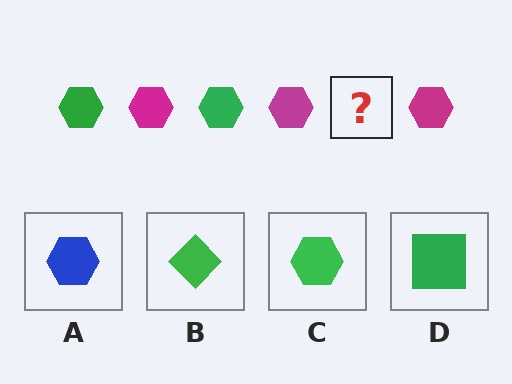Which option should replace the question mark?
Option C.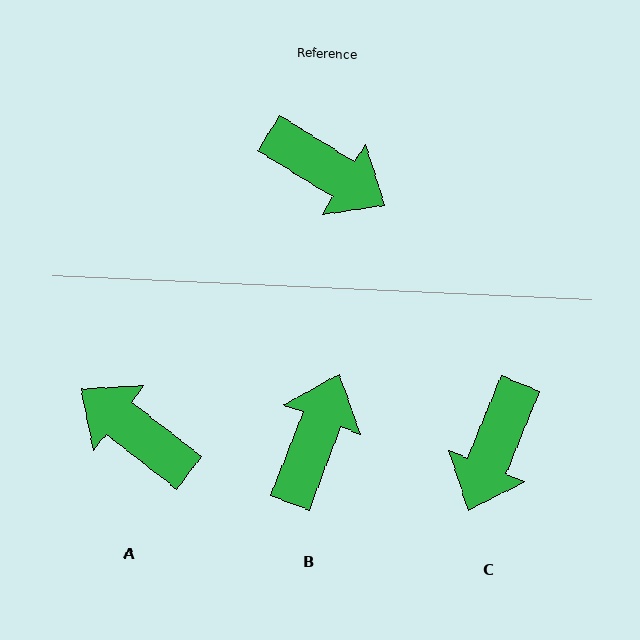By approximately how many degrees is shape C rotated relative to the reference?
Approximately 81 degrees clockwise.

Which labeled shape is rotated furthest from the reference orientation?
A, about 174 degrees away.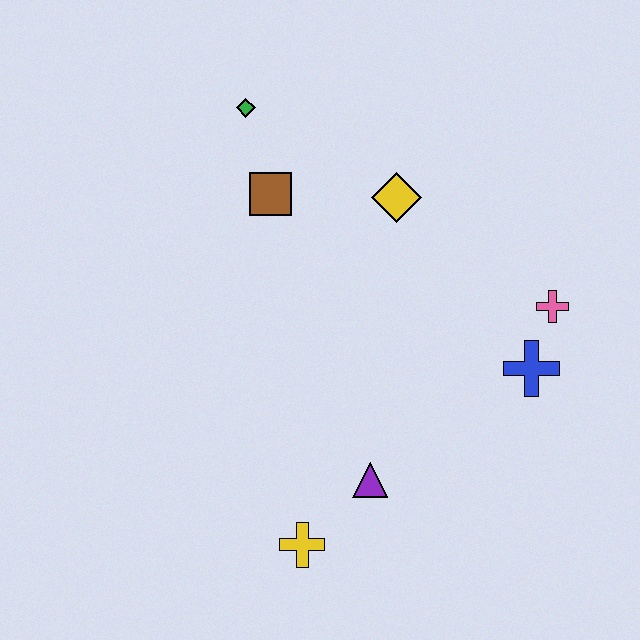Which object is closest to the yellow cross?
The purple triangle is closest to the yellow cross.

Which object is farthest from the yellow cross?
The green diamond is farthest from the yellow cross.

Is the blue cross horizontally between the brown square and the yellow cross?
No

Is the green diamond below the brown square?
No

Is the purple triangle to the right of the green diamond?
Yes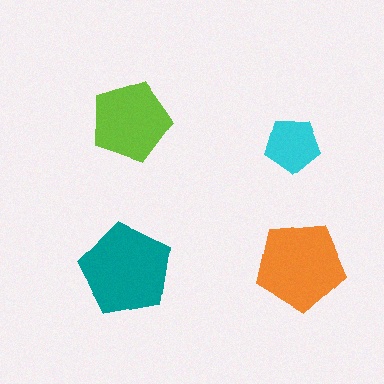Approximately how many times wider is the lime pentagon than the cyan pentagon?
About 1.5 times wider.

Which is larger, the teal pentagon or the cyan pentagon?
The teal one.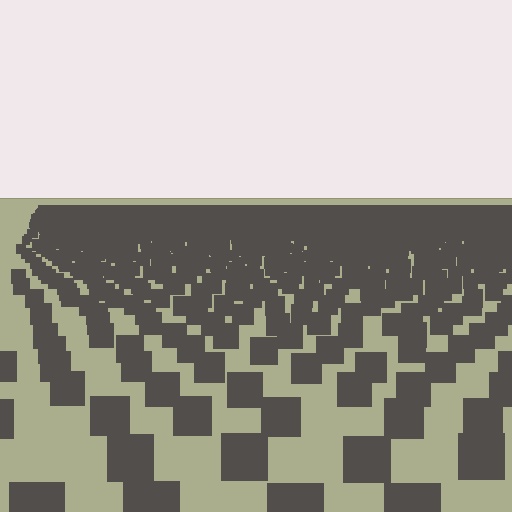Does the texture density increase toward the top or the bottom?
Density increases toward the top.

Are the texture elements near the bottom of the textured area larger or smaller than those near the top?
Larger. Near the bottom, elements are closer to the viewer and appear at a bigger on-screen size.